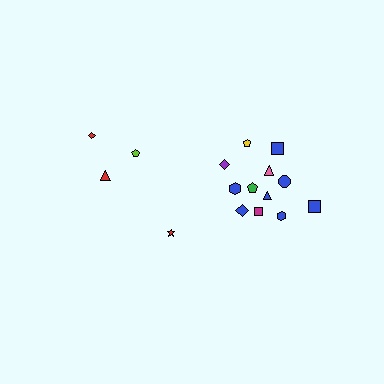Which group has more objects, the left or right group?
The right group.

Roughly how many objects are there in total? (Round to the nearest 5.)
Roughly 15 objects in total.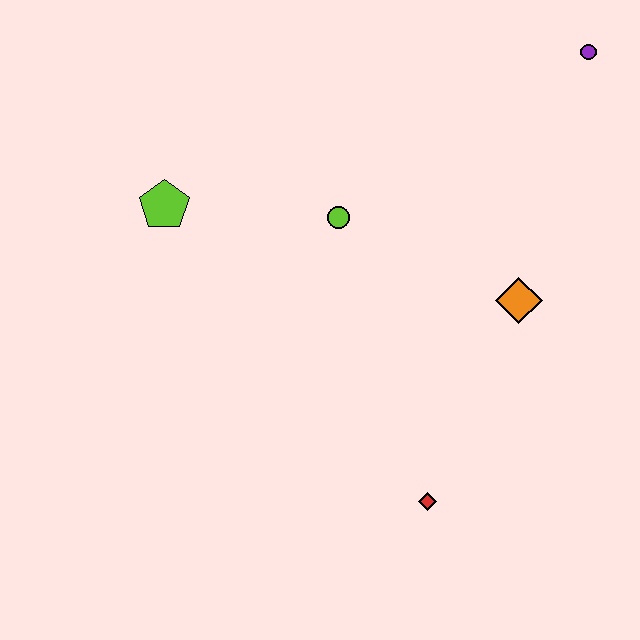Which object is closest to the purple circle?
The orange diamond is closest to the purple circle.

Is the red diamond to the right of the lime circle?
Yes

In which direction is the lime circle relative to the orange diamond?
The lime circle is to the left of the orange diamond.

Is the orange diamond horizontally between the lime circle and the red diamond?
No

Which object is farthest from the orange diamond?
The lime pentagon is farthest from the orange diamond.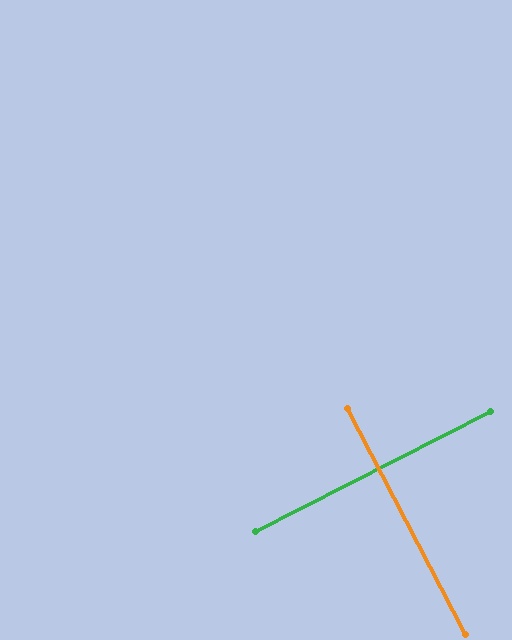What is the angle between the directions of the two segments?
Approximately 89 degrees.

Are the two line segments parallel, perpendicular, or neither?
Perpendicular — they meet at approximately 89°.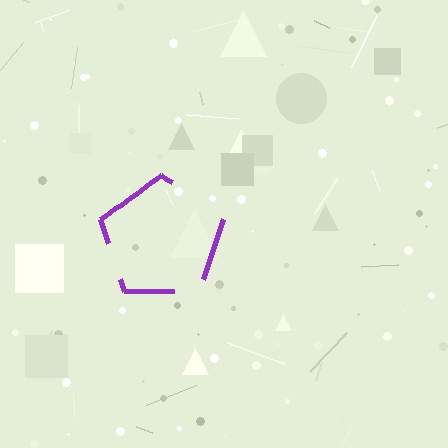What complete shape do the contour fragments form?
The contour fragments form a pentagon.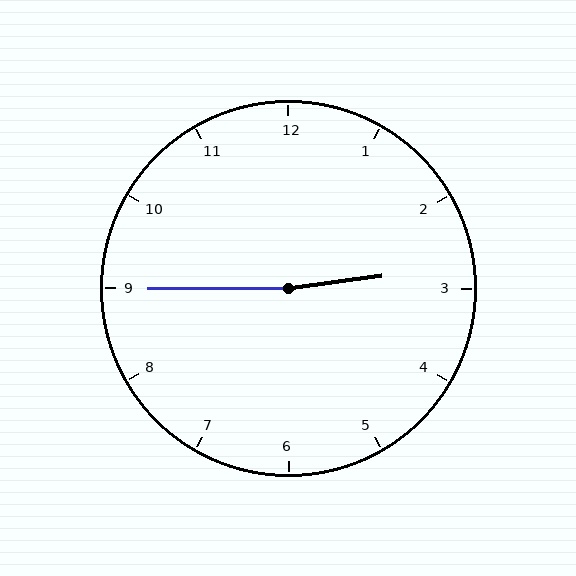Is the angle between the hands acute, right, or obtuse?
It is obtuse.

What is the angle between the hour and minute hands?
Approximately 172 degrees.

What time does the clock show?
2:45.